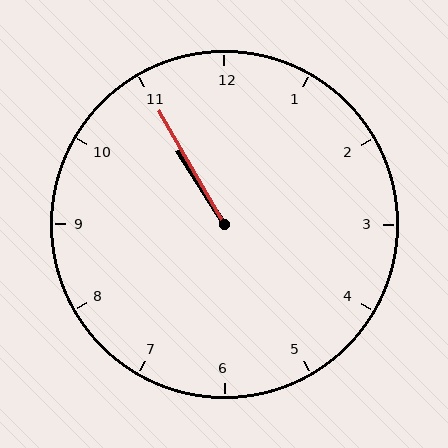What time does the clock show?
10:55.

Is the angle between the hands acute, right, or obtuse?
It is acute.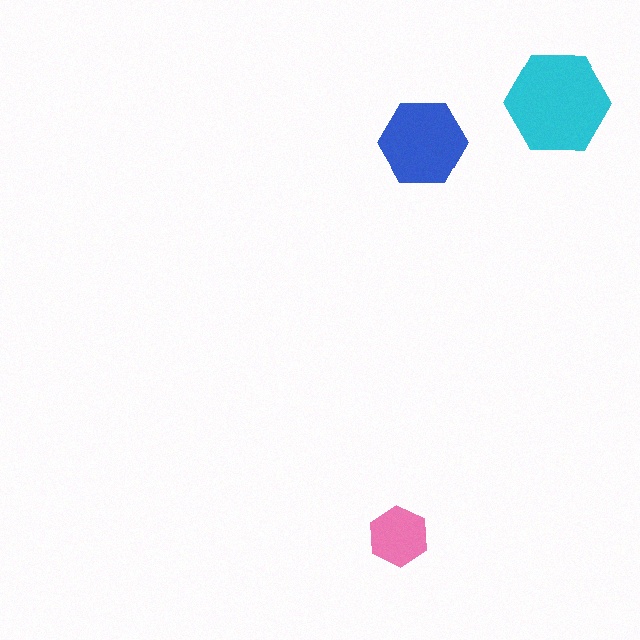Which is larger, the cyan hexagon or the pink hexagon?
The cyan one.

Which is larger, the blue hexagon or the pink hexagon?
The blue one.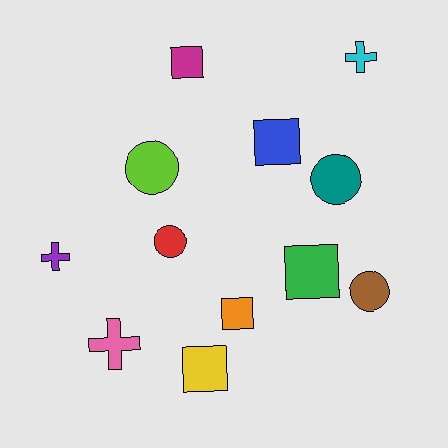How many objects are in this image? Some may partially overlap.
There are 12 objects.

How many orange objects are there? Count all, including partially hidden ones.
There is 1 orange object.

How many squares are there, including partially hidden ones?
There are 5 squares.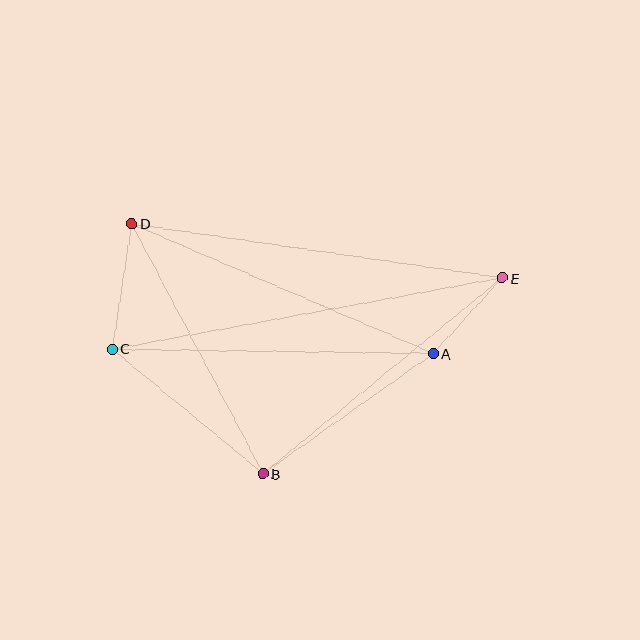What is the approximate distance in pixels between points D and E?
The distance between D and E is approximately 374 pixels.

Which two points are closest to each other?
Points A and E are closest to each other.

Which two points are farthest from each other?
Points C and E are farthest from each other.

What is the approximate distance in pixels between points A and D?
The distance between A and D is approximately 328 pixels.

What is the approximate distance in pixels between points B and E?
The distance between B and E is approximately 309 pixels.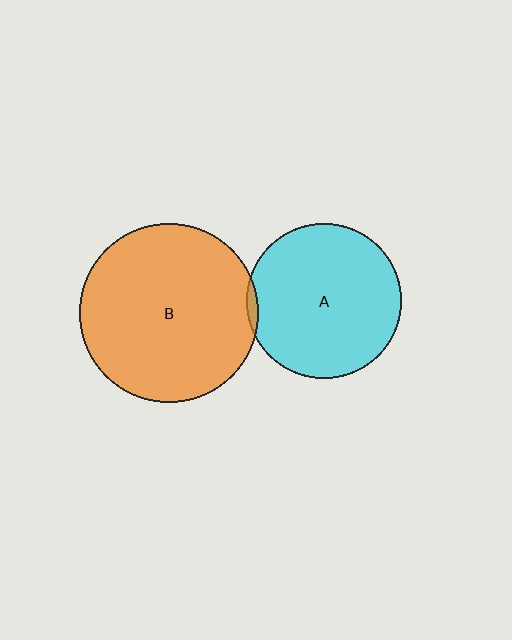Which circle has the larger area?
Circle B (orange).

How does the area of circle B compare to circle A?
Approximately 1.3 times.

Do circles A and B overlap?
Yes.